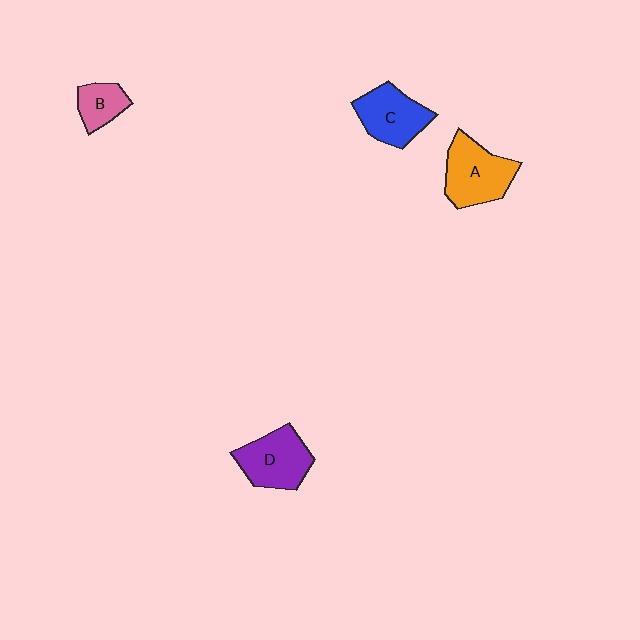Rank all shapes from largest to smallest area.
From largest to smallest: A (orange), D (purple), C (blue), B (pink).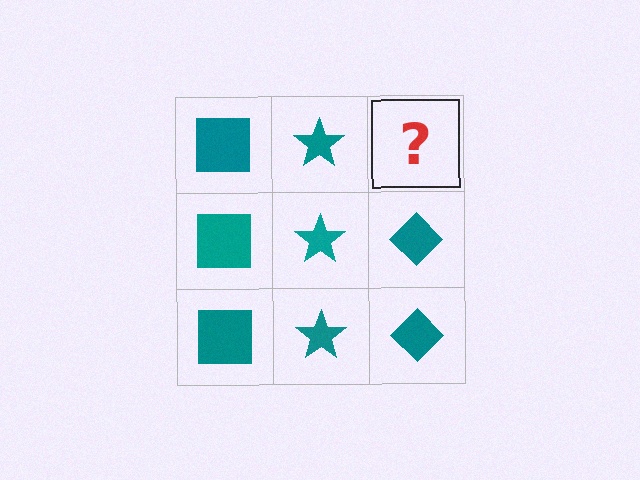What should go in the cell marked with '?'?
The missing cell should contain a teal diamond.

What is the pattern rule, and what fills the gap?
The rule is that each column has a consistent shape. The gap should be filled with a teal diamond.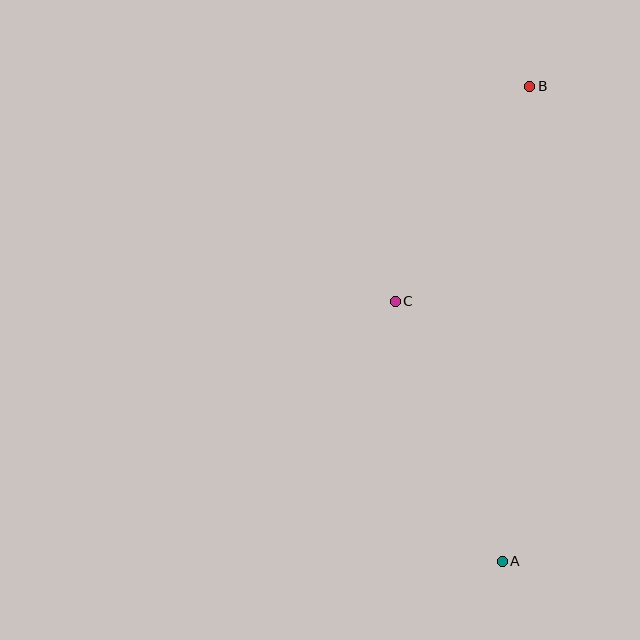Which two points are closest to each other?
Points B and C are closest to each other.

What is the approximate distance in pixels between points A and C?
The distance between A and C is approximately 281 pixels.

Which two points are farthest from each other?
Points A and B are farthest from each other.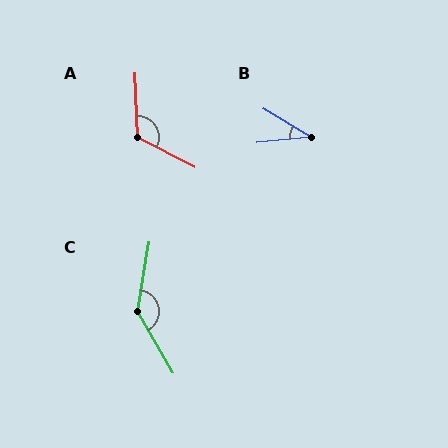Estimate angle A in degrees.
Approximately 120 degrees.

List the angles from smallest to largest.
B (37°), A (120°), C (141°).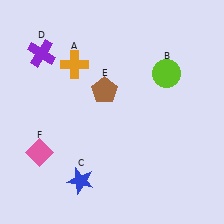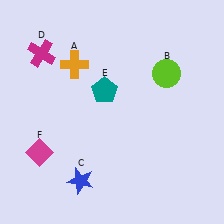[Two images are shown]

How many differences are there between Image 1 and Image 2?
There are 3 differences between the two images.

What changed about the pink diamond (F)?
In Image 1, F is pink. In Image 2, it changed to magenta.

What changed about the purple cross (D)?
In Image 1, D is purple. In Image 2, it changed to magenta.